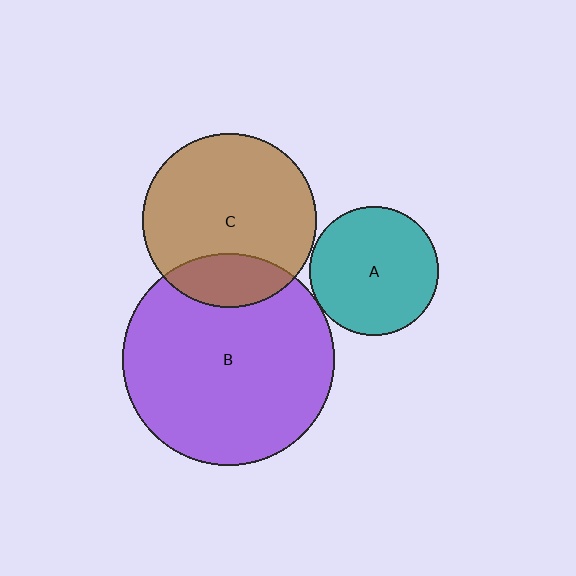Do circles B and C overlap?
Yes.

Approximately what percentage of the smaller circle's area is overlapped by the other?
Approximately 20%.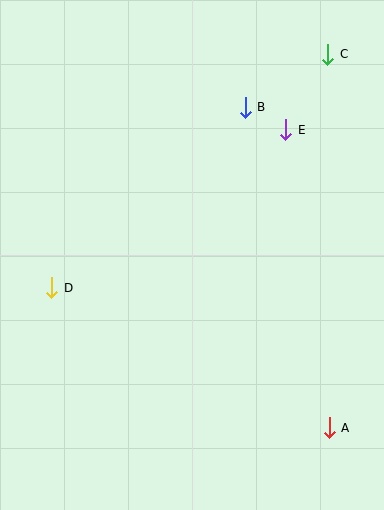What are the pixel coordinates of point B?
Point B is at (245, 107).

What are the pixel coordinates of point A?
Point A is at (329, 428).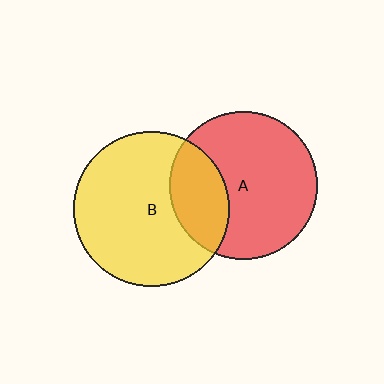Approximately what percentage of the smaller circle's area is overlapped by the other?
Approximately 25%.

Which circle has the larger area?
Circle B (yellow).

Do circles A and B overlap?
Yes.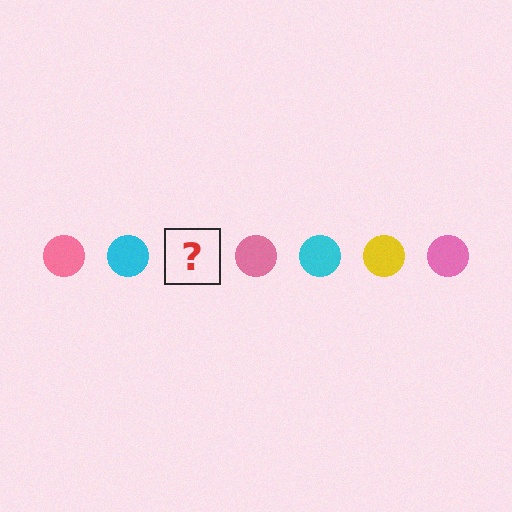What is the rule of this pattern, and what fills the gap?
The rule is that the pattern cycles through pink, cyan, yellow circles. The gap should be filled with a yellow circle.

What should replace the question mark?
The question mark should be replaced with a yellow circle.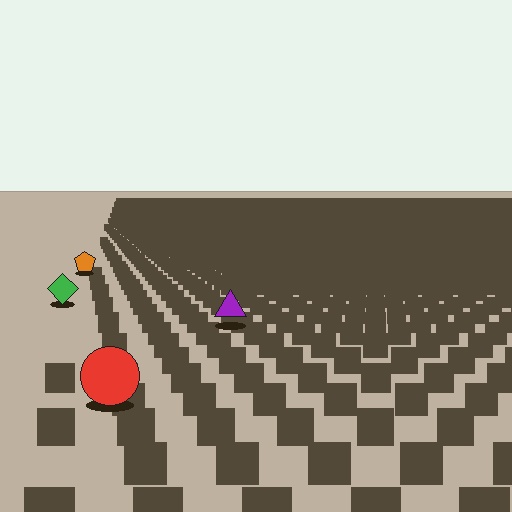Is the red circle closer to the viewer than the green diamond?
Yes. The red circle is closer — you can tell from the texture gradient: the ground texture is coarser near it.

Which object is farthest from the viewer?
The orange pentagon is farthest from the viewer. It appears smaller and the ground texture around it is denser.